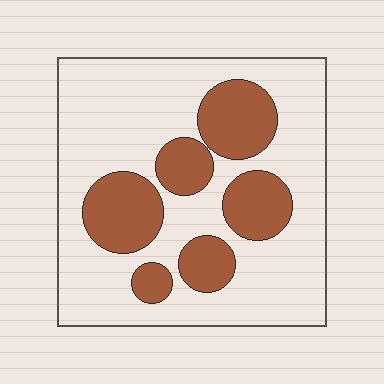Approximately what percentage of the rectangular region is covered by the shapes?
Approximately 30%.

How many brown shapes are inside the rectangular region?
6.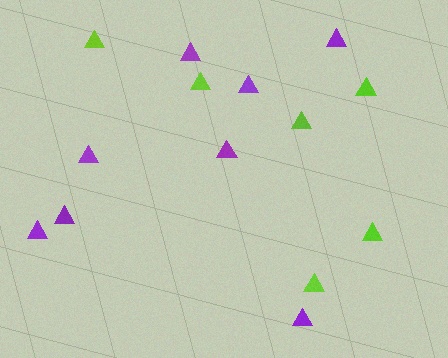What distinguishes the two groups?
There are 2 groups: one group of lime triangles (6) and one group of purple triangles (8).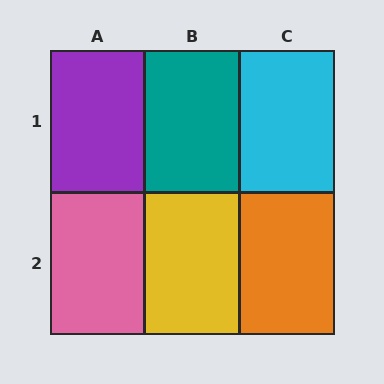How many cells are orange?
1 cell is orange.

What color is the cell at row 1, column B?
Teal.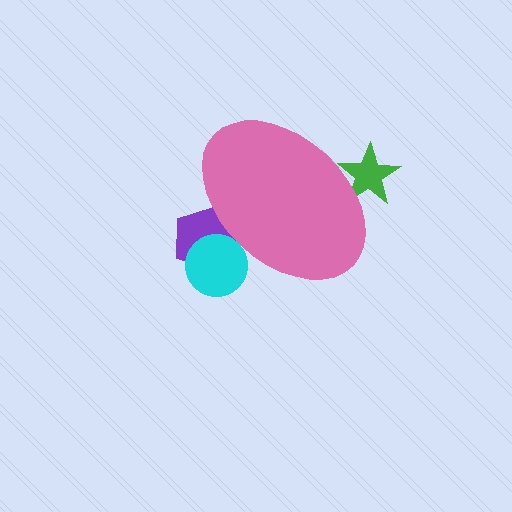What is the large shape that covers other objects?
A pink ellipse.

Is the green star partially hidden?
Yes, the green star is partially hidden behind the pink ellipse.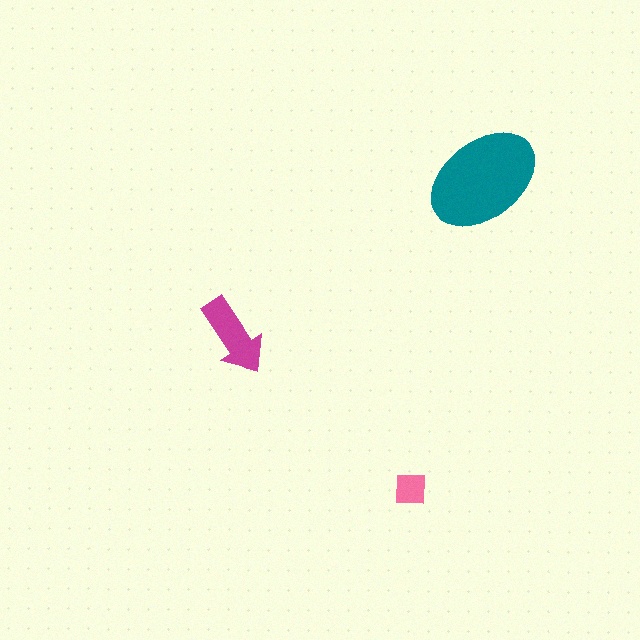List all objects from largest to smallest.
The teal ellipse, the magenta arrow, the pink square.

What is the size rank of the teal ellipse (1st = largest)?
1st.